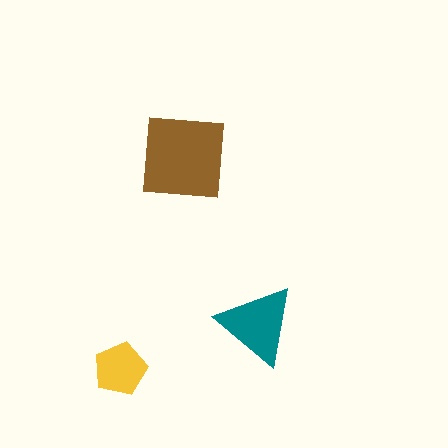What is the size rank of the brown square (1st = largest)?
1st.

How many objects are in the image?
There are 3 objects in the image.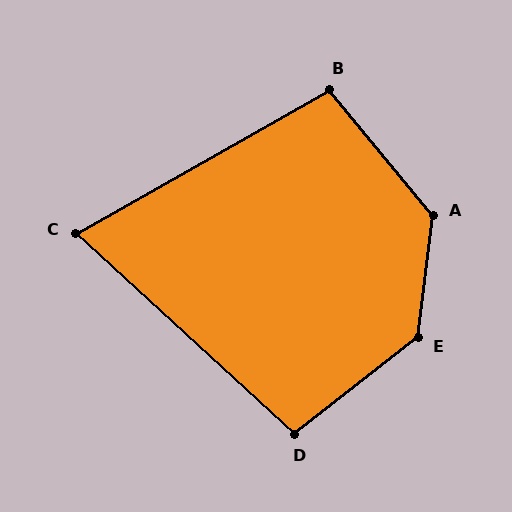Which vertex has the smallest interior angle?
C, at approximately 72 degrees.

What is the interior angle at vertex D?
Approximately 100 degrees (obtuse).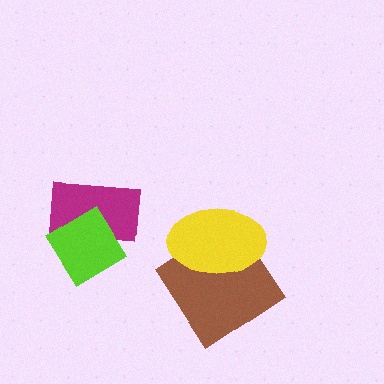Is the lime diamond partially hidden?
No, no other shape covers it.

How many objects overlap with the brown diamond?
1 object overlaps with the brown diamond.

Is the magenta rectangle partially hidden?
Yes, it is partially covered by another shape.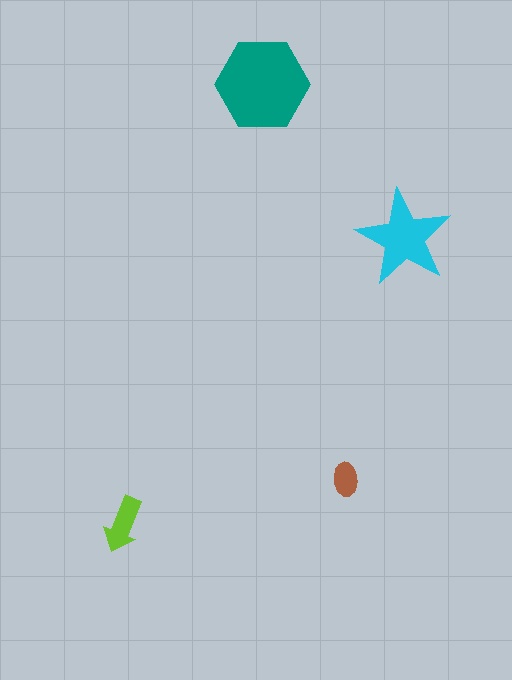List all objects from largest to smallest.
The teal hexagon, the cyan star, the lime arrow, the brown ellipse.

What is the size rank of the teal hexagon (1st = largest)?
1st.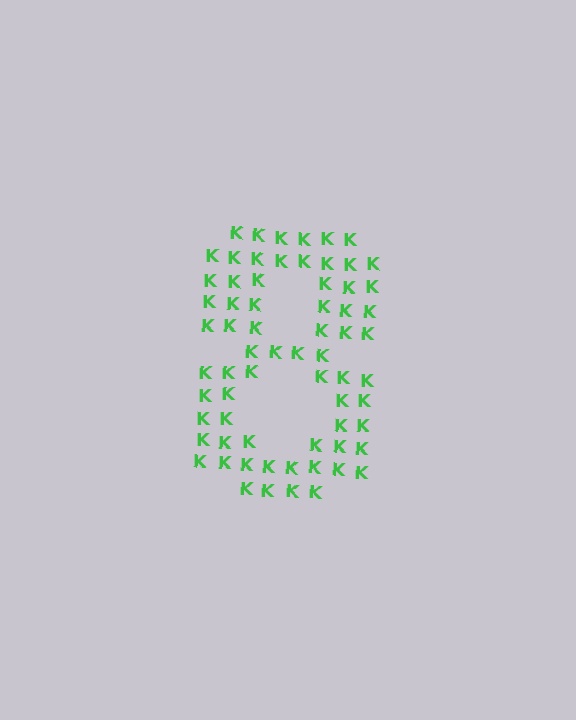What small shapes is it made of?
It is made of small letter K's.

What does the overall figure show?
The overall figure shows the digit 8.